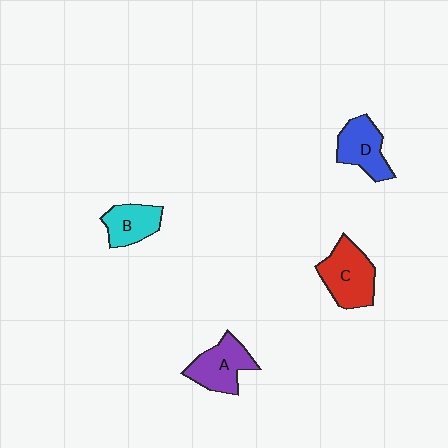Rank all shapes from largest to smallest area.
From largest to smallest: C (red), A (purple), D (blue), B (cyan).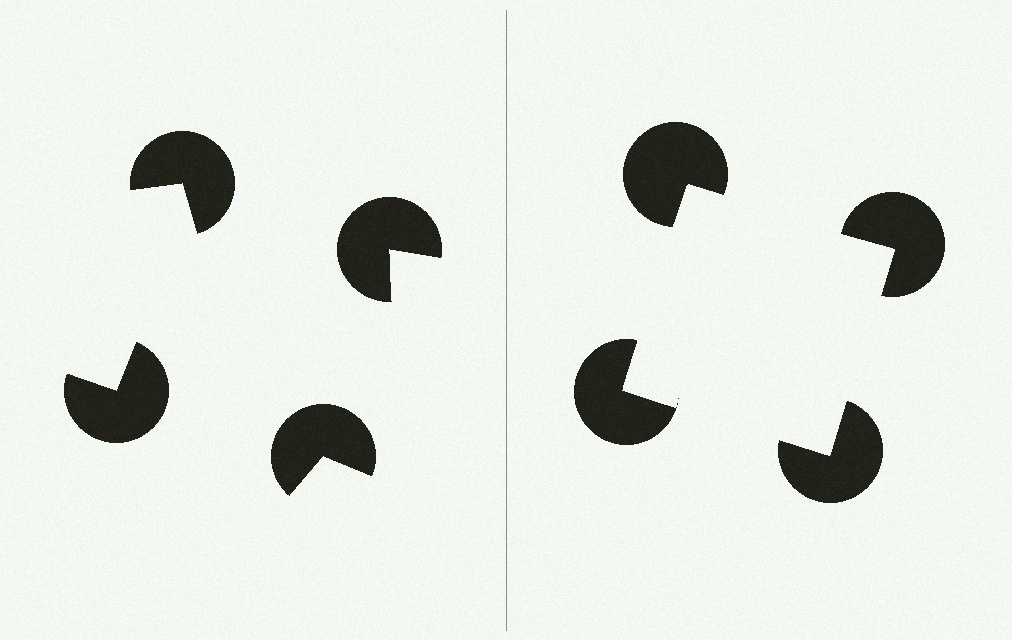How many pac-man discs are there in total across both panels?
8 — 4 on each side.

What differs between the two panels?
The pac-man discs are positioned identically on both sides; only the wedge orientations differ. On the right they align to a square; on the left they are misaligned.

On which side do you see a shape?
An illusory square appears on the right side. On the left side the wedge cuts are rotated, so no coherent shape forms.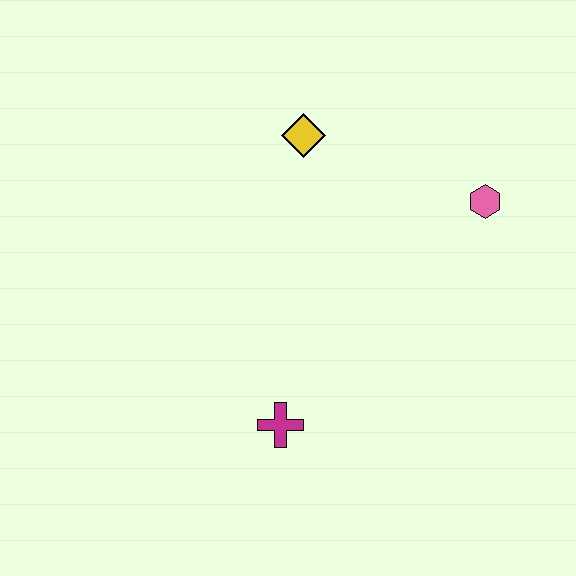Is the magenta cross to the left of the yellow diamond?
Yes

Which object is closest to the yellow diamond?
The pink hexagon is closest to the yellow diamond.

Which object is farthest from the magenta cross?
The pink hexagon is farthest from the magenta cross.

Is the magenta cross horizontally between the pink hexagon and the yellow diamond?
No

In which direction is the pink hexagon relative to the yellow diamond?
The pink hexagon is to the right of the yellow diamond.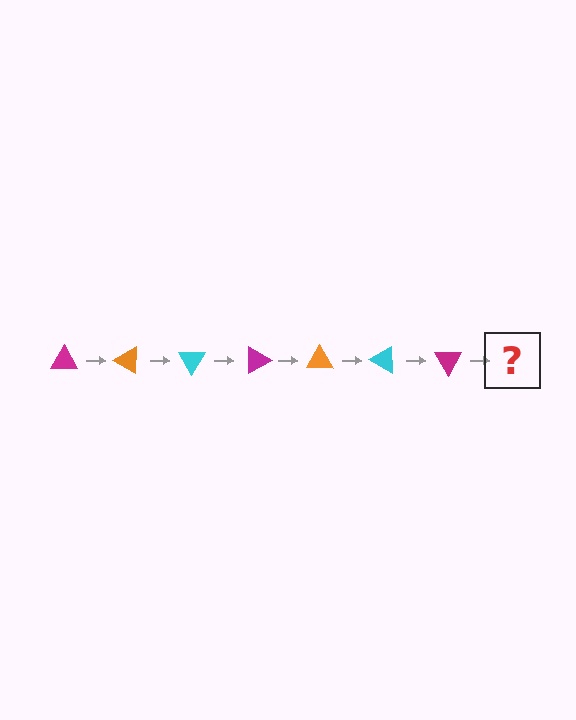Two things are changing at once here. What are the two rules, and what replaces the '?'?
The two rules are that it rotates 30 degrees each step and the color cycles through magenta, orange, and cyan. The '?' should be an orange triangle, rotated 210 degrees from the start.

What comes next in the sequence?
The next element should be an orange triangle, rotated 210 degrees from the start.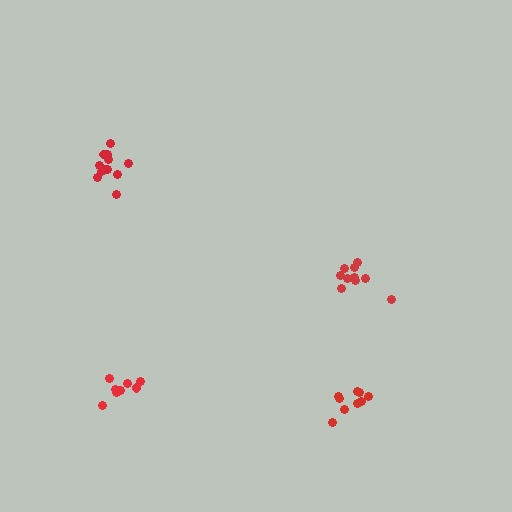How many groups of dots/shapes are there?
There are 4 groups.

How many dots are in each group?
Group 1: 9 dots, Group 2: 8 dots, Group 3: 12 dots, Group 4: 10 dots (39 total).